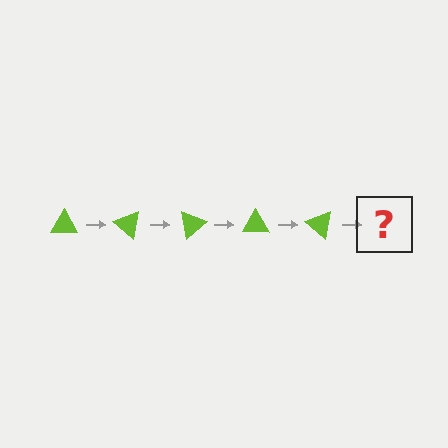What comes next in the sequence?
The next element should be a lime triangle rotated 200 degrees.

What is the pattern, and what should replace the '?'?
The pattern is that the triangle rotates 40 degrees each step. The '?' should be a lime triangle rotated 200 degrees.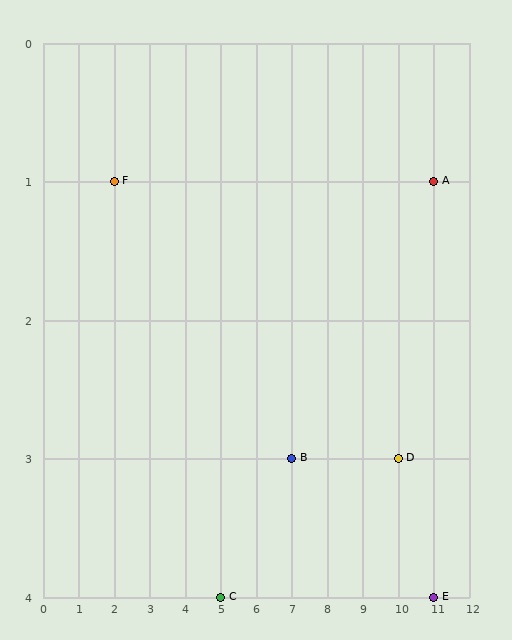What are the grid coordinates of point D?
Point D is at grid coordinates (10, 3).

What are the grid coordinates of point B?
Point B is at grid coordinates (7, 3).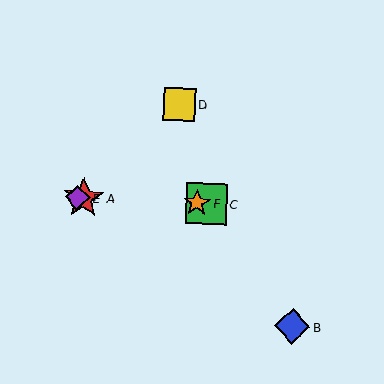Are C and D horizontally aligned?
No, C is at y≈204 and D is at y≈104.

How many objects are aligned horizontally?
4 objects (A, C, E, F) are aligned horizontally.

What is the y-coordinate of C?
Object C is at y≈204.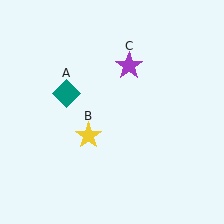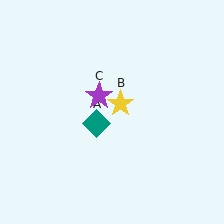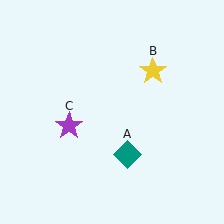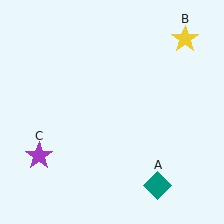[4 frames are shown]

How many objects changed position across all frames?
3 objects changed position: teal diamond (object A), yellow star (object B), purple star (object C).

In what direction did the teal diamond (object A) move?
The teal diamond (object A) moved down and to the right.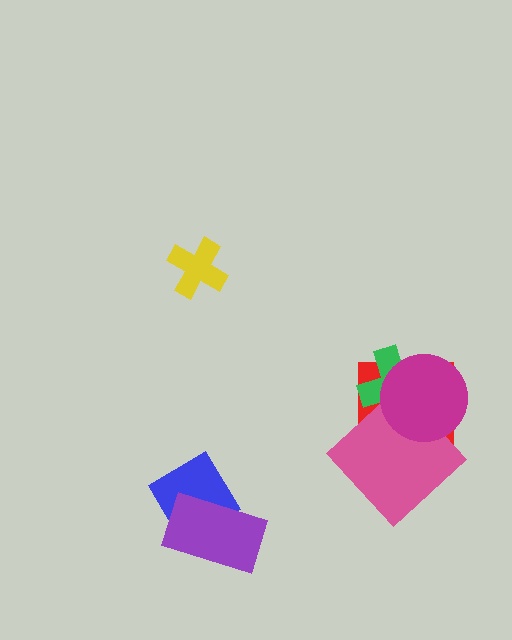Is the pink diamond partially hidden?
Yes, it is partially covered by another shape.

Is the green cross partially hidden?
Yes, it is partially covered by another shape.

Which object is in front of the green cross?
The magenta circle is in front of the green cross.